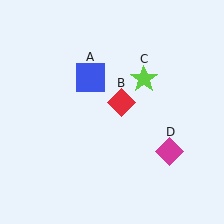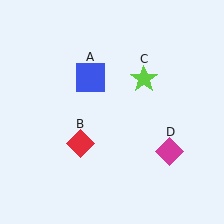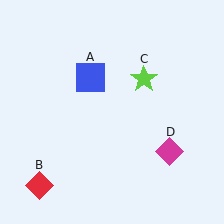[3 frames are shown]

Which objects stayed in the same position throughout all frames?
Blue square (object A) and lime star (object C) and magenta diamond (object D) remained stationary.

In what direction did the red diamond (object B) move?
The red diamond (object B) moved down and to the left.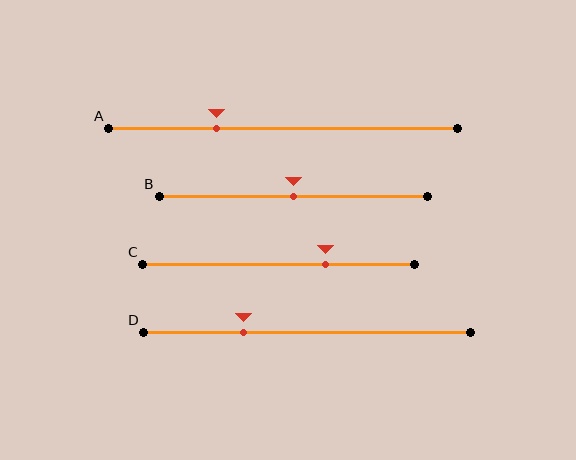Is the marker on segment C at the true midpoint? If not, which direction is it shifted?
No, the marker on segment C is shifted to the right by about 17% of the segment length.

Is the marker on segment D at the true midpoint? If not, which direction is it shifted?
No, the marker on segment D is shifted to the left by about 19% of the segment length.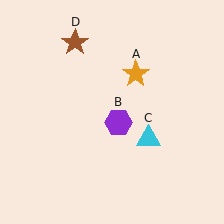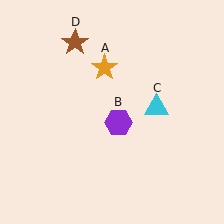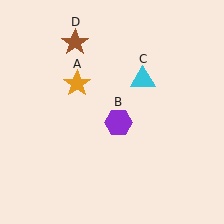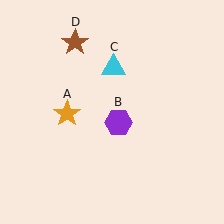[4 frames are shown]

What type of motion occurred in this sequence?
The orange star (object A), cyan triangle (object C) rotated counterclockwise around the center of the scene.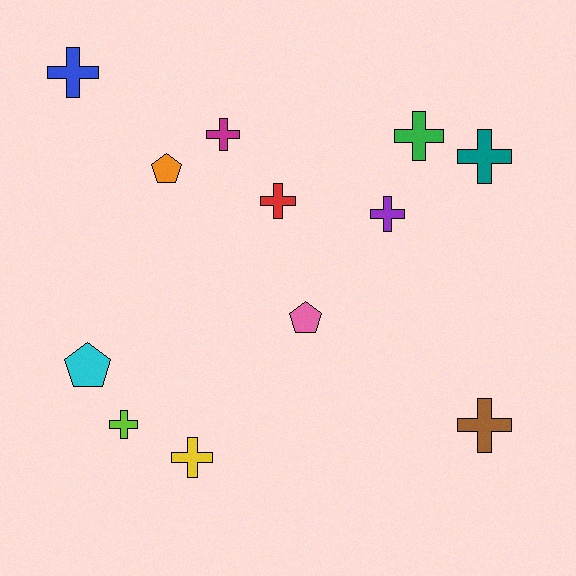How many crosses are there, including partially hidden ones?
There are 9 crosses.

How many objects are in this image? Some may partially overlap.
There are 12 objects.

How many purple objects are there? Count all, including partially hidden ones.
There is 1 purple object.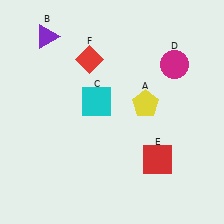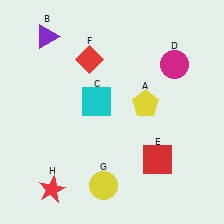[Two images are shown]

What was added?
A yellow circle (G), a red star (H) were added in Image 2.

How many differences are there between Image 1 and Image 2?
There are 2 differences between the two images.